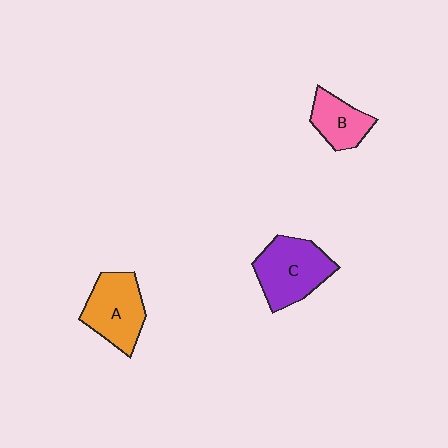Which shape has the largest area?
Shape C (purple).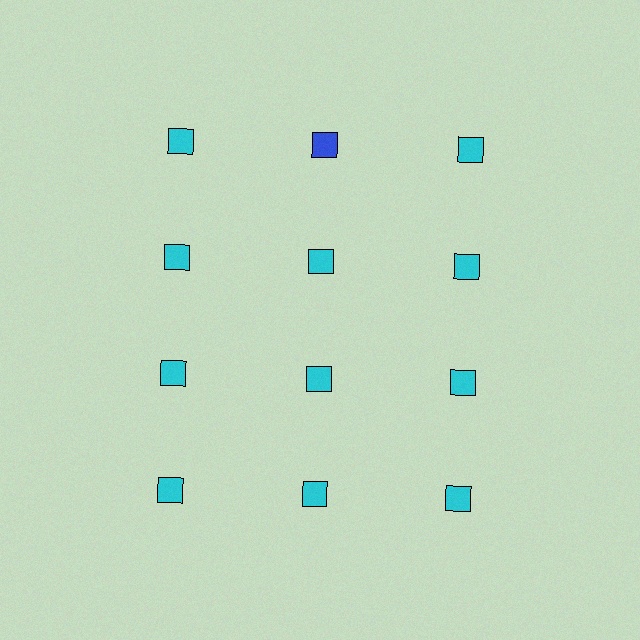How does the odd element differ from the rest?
It has a different color: blue instead of cyan.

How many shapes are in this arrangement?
There are 12 shapes arranged in a grid pattern.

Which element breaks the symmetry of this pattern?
The blue square in the top row, second from left column breaks the symmetry. All other shapes are cyan squares.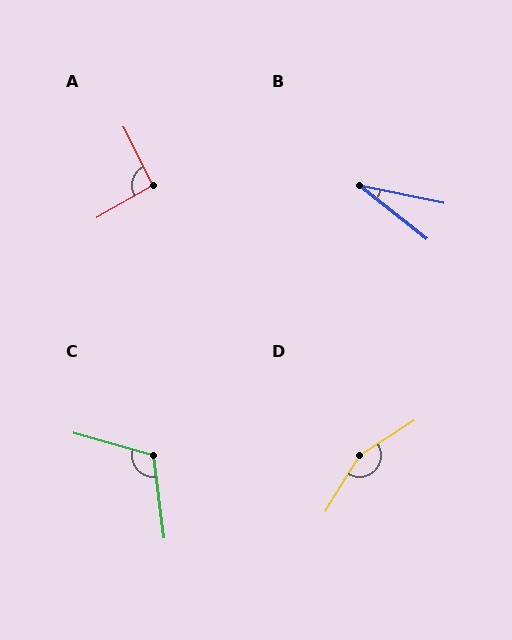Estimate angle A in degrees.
Approximately 93 degrees.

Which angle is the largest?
D, at approximately 154 degrees.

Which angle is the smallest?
B, at approximately 27 degrees.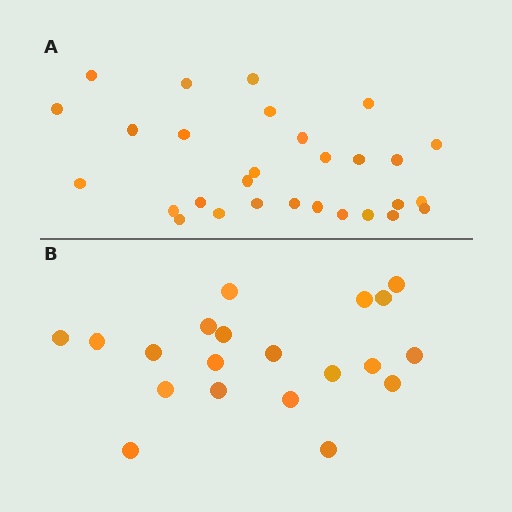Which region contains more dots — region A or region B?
Region A (the top region) has more dots.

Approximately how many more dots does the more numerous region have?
Region A has roughly 8 or so more dots than region B.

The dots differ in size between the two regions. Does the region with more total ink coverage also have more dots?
No. Region B has more total ink coverage because its dots are larger, but region A actually contains more individual dots. Total area can be misleading — the number of items is what matters here.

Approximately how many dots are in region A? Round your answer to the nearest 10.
About 30 dots. (The exact count is 29, which rounds to 30.)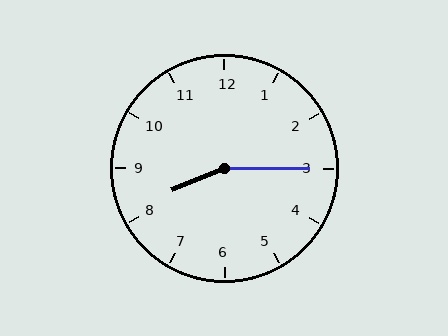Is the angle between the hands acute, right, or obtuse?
It is obtuse.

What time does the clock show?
8:15.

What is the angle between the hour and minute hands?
Approximately 158 degrees.